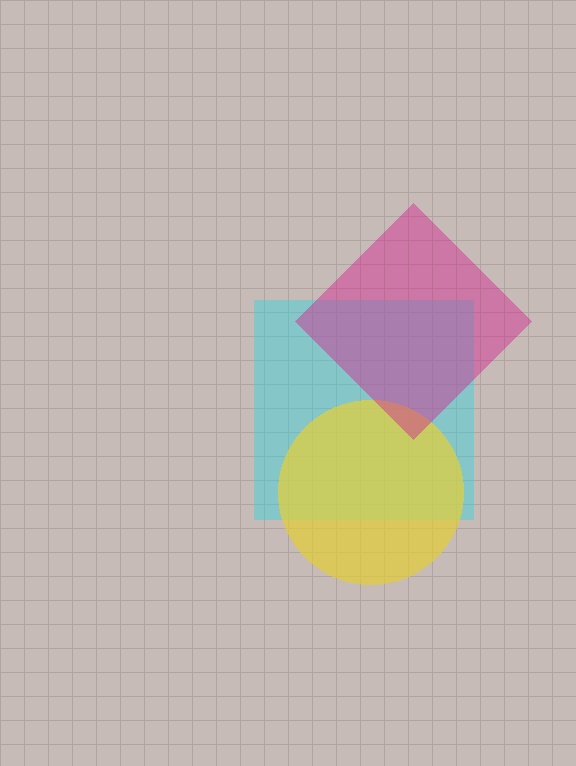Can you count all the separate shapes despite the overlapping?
Yes, there are 3 separate shapes.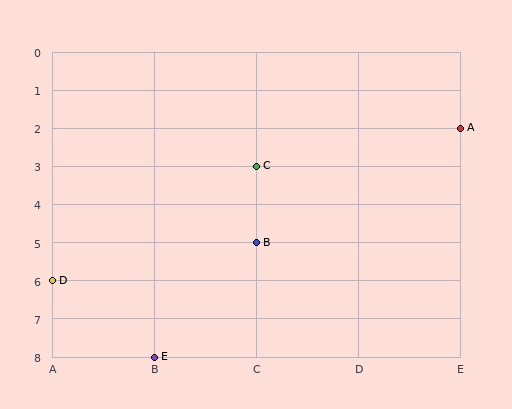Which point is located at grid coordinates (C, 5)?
Point B is at (C, 5).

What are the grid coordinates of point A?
Point A is at grid coordinates (E, 2).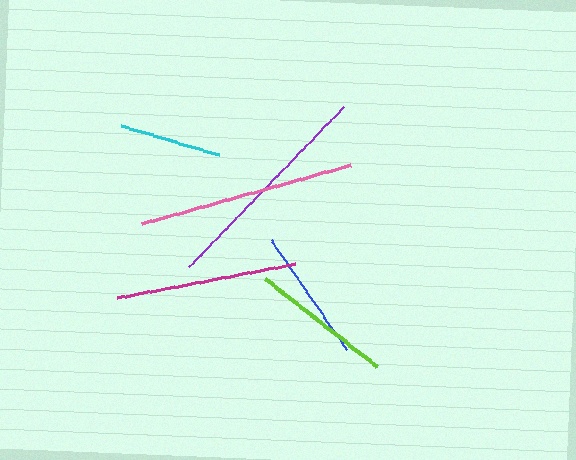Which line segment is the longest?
The purple line is the longest at approximately 222 pixels.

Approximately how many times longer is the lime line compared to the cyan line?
The lime line is approximately 1.4 times the length of the cyan line.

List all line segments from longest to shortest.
From longest to shortest: purple, pink, magenta, lime, blue, cyan.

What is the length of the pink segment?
The pink segment is approximately 217 pixels long.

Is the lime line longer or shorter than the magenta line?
The magenta line is longer than the lime line.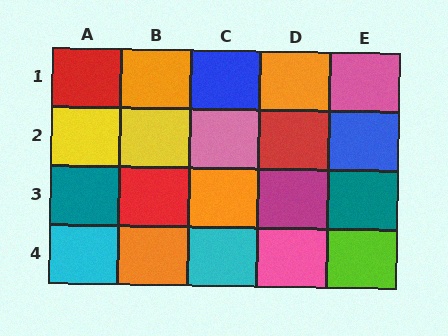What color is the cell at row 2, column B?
Yellow.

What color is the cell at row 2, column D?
Red.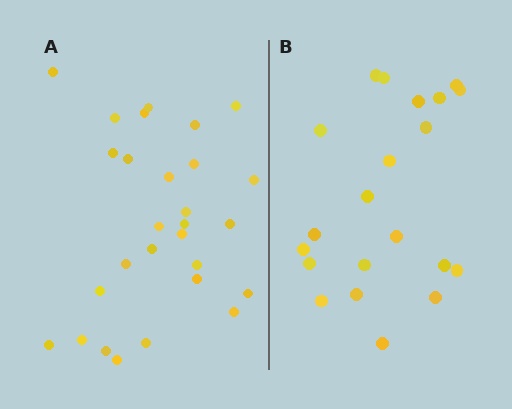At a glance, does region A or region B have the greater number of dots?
Region A (the left region) has more dots.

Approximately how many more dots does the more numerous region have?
Region A has roughly 8 or so more dots than region B.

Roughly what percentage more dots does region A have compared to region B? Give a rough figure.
About 35% more.